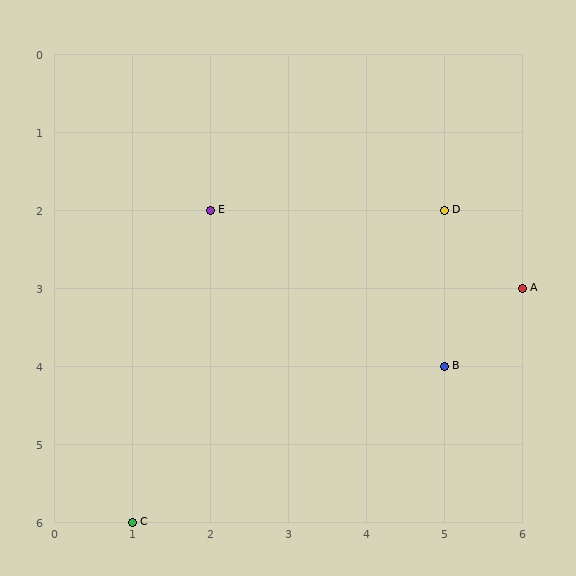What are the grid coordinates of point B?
Point B is at grid coordinates (5, 4).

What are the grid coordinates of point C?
Point C is at grid coordinates (1, 6).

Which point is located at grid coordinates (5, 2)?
Point D is at (5, 2).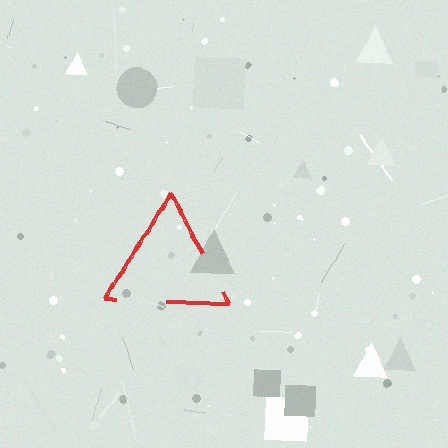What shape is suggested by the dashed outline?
The dashed outline suggests a triangle.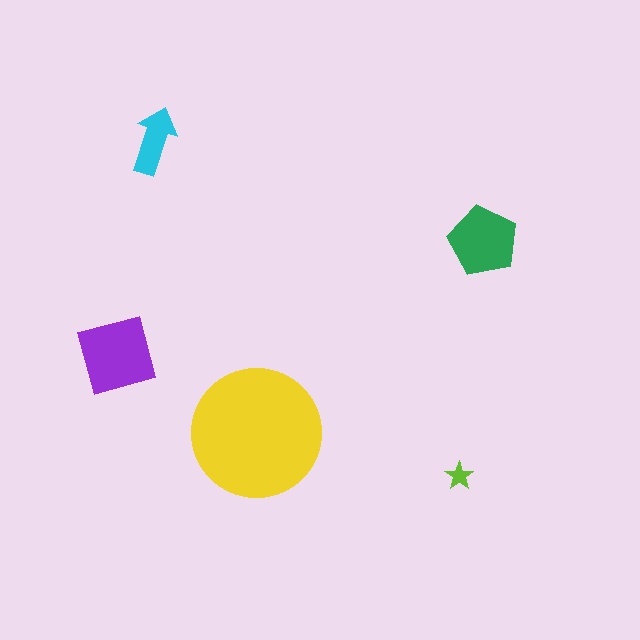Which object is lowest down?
The lime star is bottommost.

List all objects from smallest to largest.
The lime star, the cyan arrow, the green pentagon, the purple square, the yellow circle.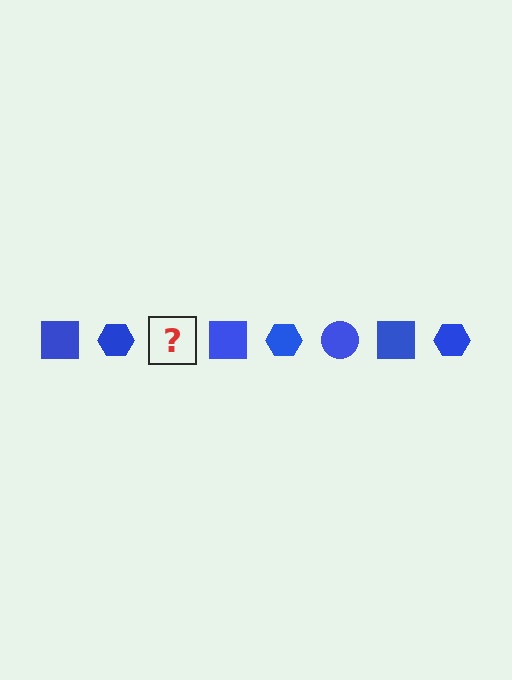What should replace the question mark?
The question mark should be replaced with a blue circle.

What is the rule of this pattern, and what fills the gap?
The rule is that the pattern cycles through square, hexagon, circle shapes in blue. The gap should be filled with a blue circle.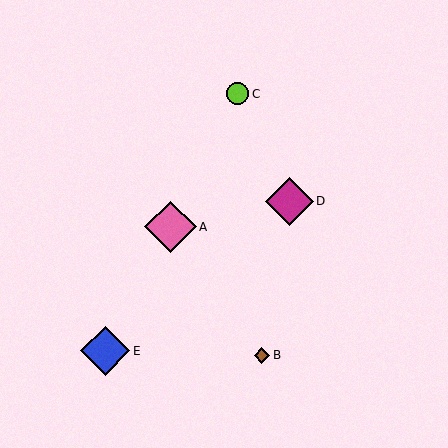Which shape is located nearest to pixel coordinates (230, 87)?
The lime circle (labeled C) at (238, 94) is nearest to that location.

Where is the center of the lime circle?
The center of the lime circle is at (238, 94).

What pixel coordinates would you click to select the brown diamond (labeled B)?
Click at (262, 355) to select the brown diamond B.